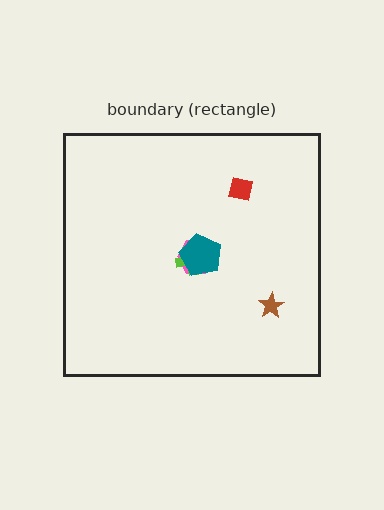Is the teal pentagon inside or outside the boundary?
Inside.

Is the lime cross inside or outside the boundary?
Inside.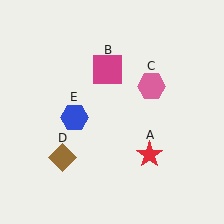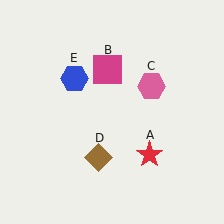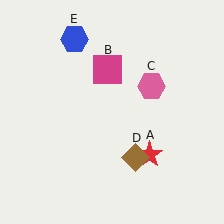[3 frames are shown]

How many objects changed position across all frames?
2 objects changed position: brown diamond (object D), blue hexagon (object E).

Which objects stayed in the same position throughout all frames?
Red star (object A) and magenta square (object B) and pink hexagon (object C) remained stationary.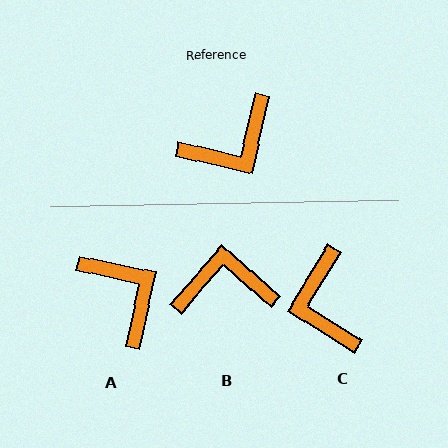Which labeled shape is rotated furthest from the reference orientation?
B, about 152 degrees away.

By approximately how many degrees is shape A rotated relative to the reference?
Approximately 91 degrees counter-clockwise.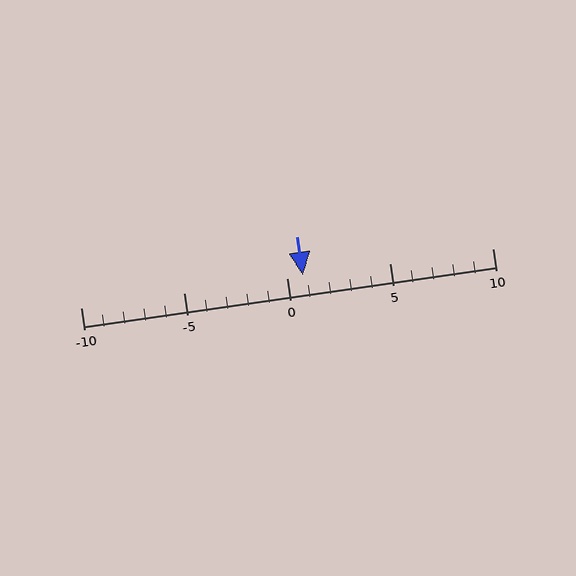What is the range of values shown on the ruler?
The ruler shows values from -10 to 10.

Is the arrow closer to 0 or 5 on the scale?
The arrow is closer to 0.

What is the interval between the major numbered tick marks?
The major tick marks are spaced 5 units apart.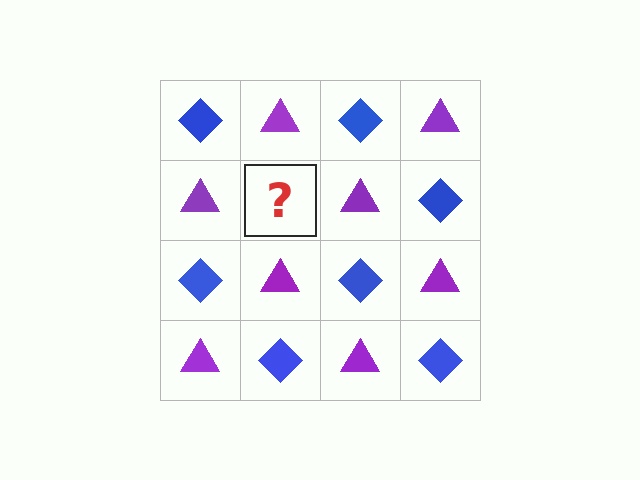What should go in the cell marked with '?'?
The missing cell should contain a blue diamond.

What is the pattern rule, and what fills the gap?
The rule is that it alternates blue diamond and purple triangle in a checkerboard pattern. The gap should be filled with a blue diamond.